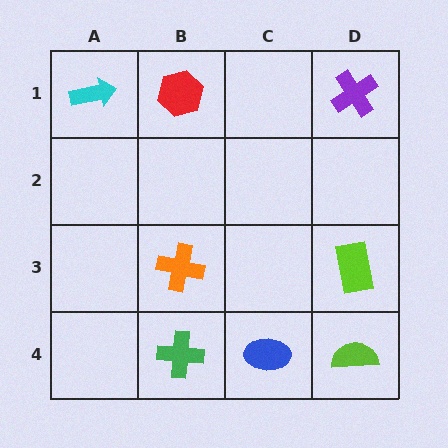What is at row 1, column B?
A red hexagon.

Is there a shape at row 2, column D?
No, that cell is empty.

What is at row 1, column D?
A purple cross.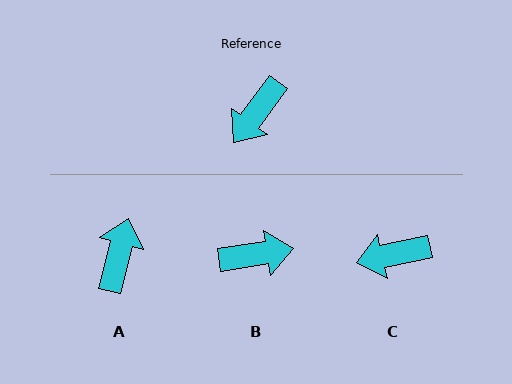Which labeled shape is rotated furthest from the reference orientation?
A, about 158 degrees away.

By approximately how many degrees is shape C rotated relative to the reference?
Approximately 41 degrees clockwise.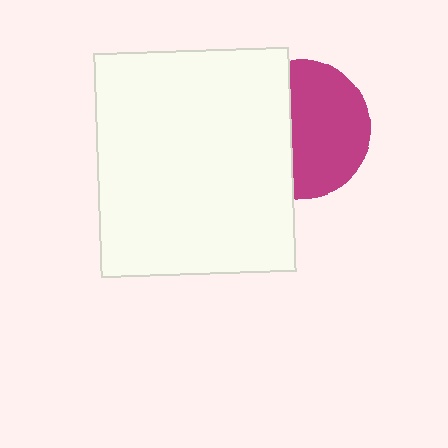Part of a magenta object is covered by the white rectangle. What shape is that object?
It is a circle.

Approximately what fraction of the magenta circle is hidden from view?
Roughly 42% of the magenta circle is hidden behind the white rectangle.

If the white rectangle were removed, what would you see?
You would see the complete magenta circle.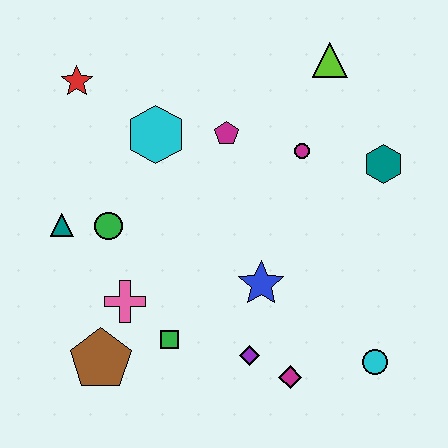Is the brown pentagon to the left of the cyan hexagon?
Yes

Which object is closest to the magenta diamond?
The purple diamond is closest to the magenta diamond.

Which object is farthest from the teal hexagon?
The brown pentagon is farthest from the teal hexagon.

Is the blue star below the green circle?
Yes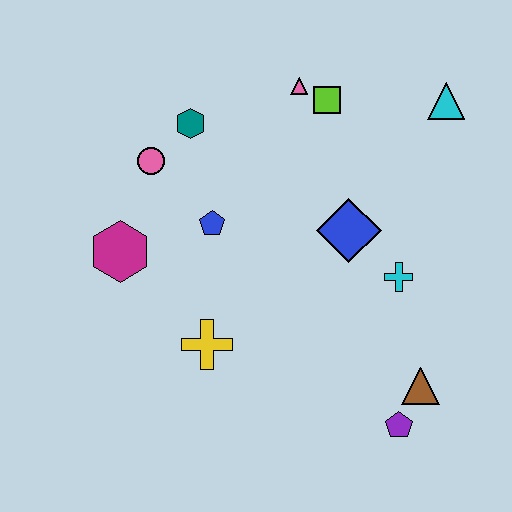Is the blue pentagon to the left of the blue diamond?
Yes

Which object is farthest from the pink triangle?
The purple pentagon is farthest from the pink triangle.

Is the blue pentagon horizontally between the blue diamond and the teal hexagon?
Yes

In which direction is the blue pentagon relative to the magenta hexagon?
The blue pentagon is to the right of the magenta hexagon.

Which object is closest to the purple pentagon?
The brown triangle is closest to the purple pentagon.